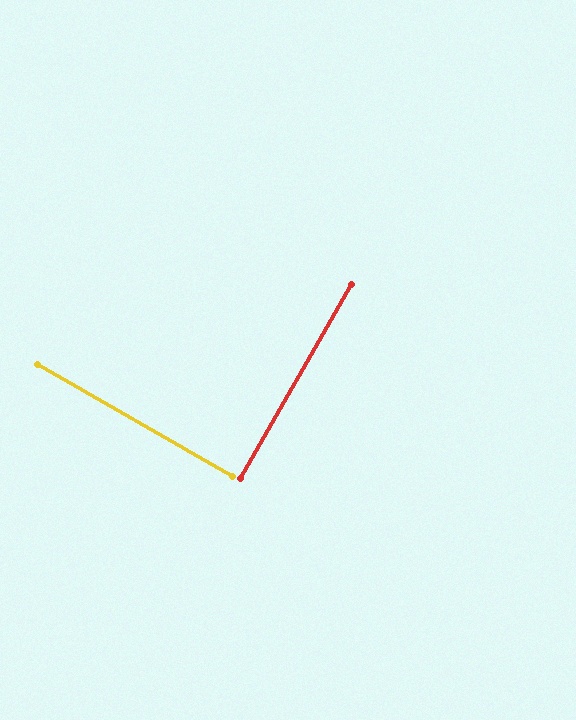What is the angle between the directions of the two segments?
Approximately 90 degrees.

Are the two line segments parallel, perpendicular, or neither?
Perpendicular — they meet at approximately 90°.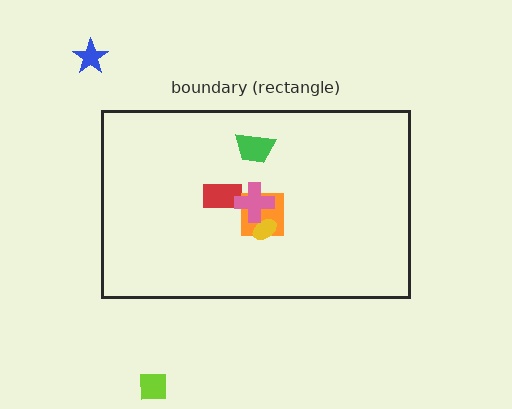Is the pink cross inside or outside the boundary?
Inside.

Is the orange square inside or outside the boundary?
Inside.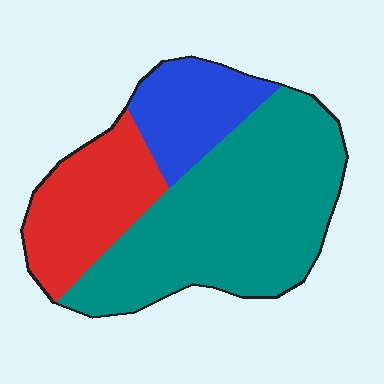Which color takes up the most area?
Teal, at roughly 55%.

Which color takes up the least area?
Blue, at roughly 20%.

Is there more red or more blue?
Red.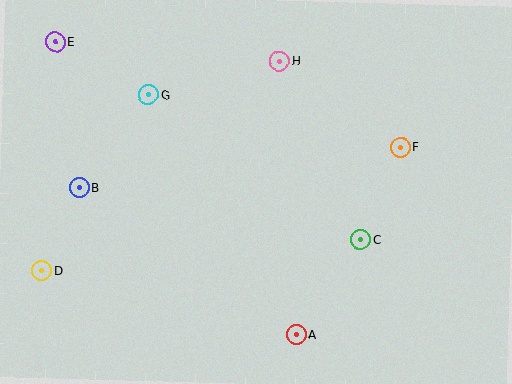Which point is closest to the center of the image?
Point C at (361, 240) is closest to the center.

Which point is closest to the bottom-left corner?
Point D is closest to the bottom-left corner.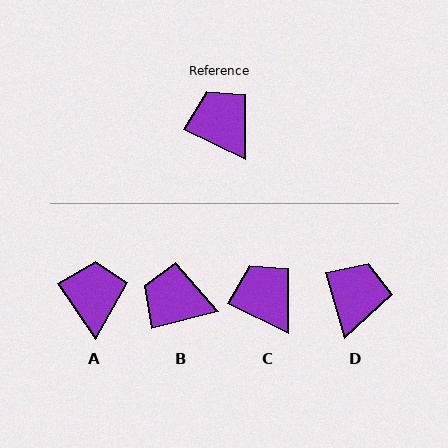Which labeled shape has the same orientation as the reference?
C.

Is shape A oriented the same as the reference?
No, it is off by about 29 degrees.